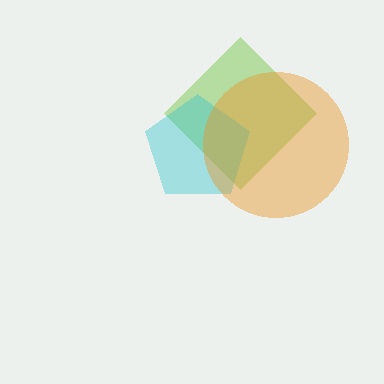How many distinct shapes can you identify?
There are 3 distinct shapes: a lime diamond, a cyan pentagon, an orange circle.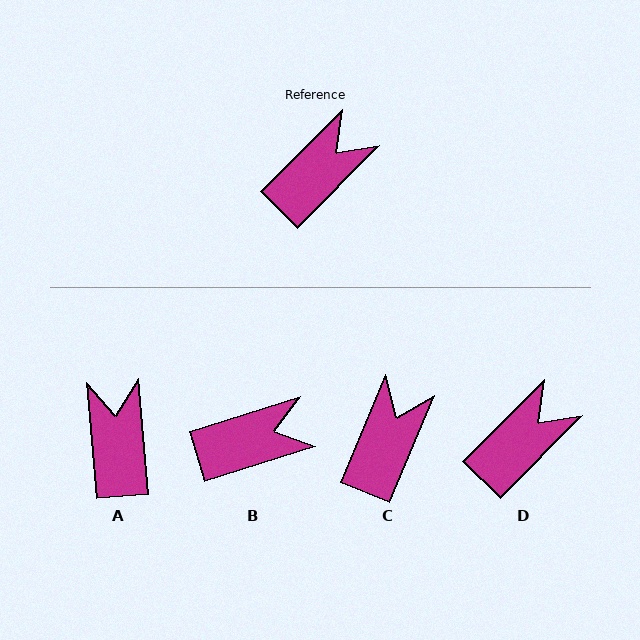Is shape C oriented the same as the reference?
No, it is off by about 22 degrees.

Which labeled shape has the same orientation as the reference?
D.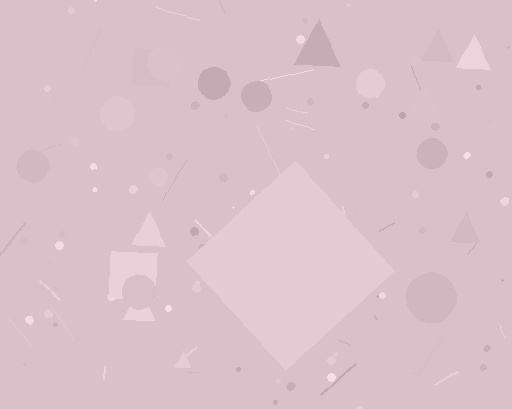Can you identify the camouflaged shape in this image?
The camouflaged shape is a diamond.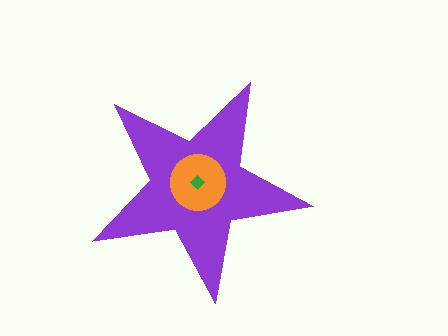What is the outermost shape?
The purple star.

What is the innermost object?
The green diamond.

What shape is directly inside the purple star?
The orange circle.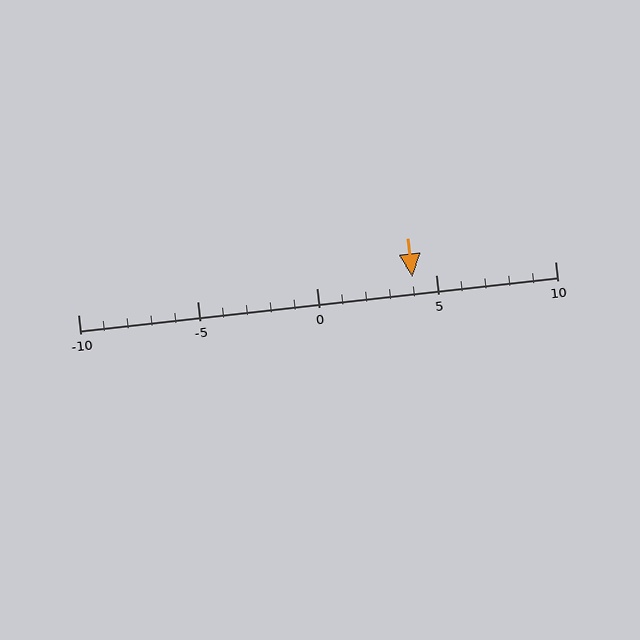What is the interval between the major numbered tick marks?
The major tick marks are spaced 5 units apart.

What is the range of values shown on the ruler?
The ruler shows values from -10 to 10.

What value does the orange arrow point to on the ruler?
The orange arrow points to approximately 4.